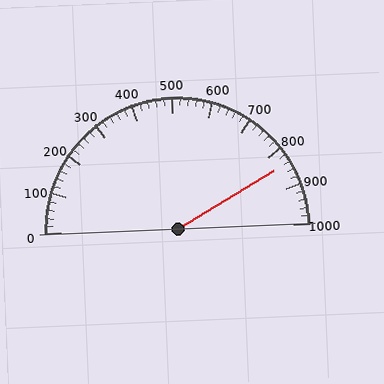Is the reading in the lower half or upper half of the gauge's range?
The reading is in the upper half of the range (0 to 1000).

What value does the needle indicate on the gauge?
The needle indicates approximately 840.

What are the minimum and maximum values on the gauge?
The gauge ranges from 0 to 1000.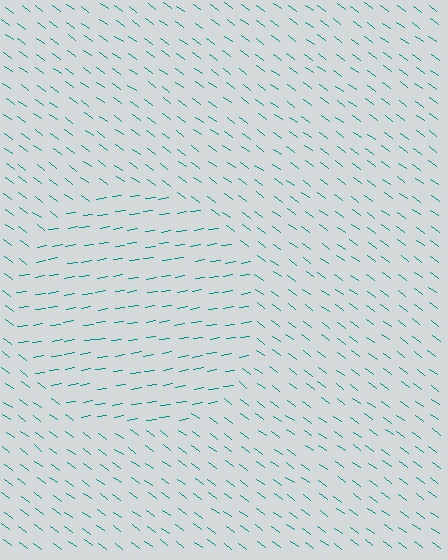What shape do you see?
I see a circle.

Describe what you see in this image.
The image is filled with small teal line segments. A circle region in the image has lines oriented differently from the surrounding lines, creating a visible texture boundary.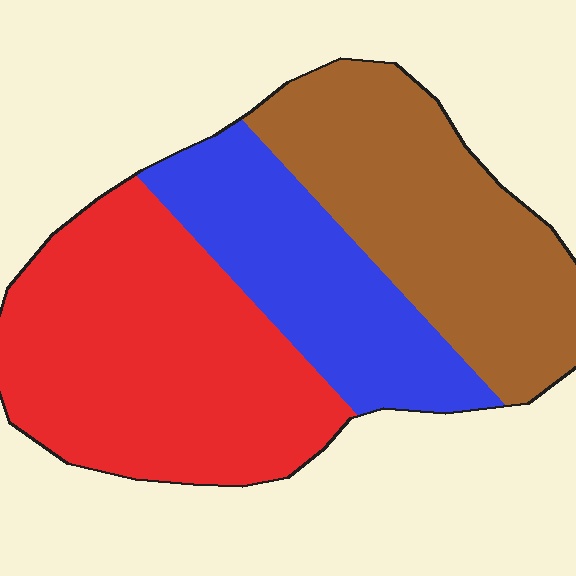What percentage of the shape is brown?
Brown takes up about one third (1/3) of the shape.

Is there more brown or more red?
Red.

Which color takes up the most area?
Red, at roughly 40%.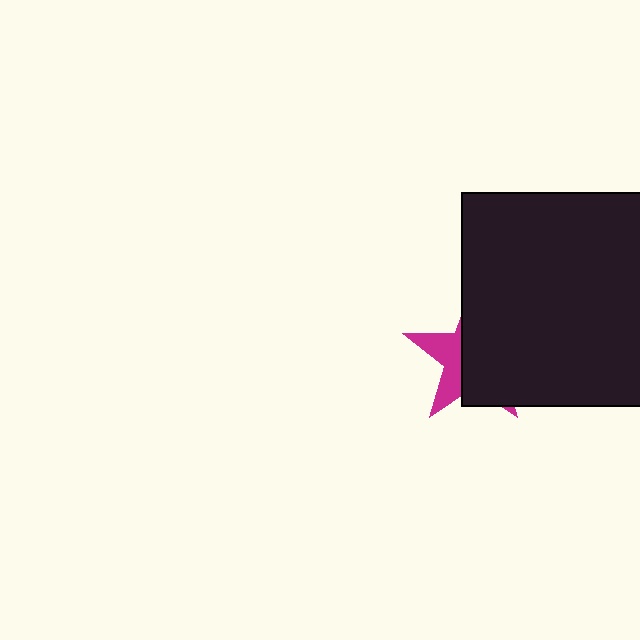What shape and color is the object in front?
The object in front is a black square.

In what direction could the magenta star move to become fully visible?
The magenta star could move left. That would shift it out from behind the black square entirely.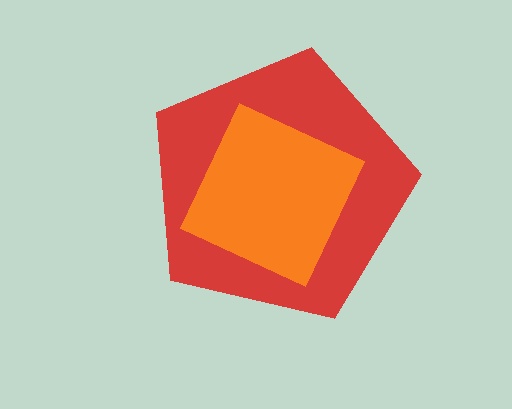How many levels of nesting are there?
2.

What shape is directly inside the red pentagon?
The orange square.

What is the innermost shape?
The orange square.